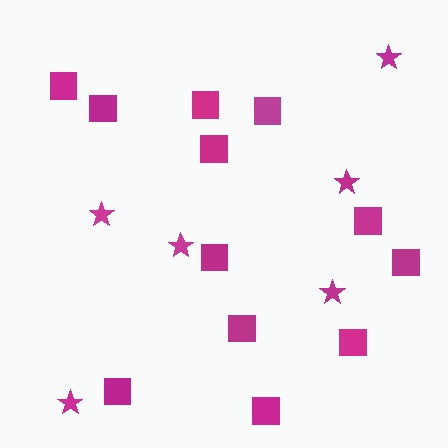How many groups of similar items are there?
There are 2 groups: one group of squares (12) and one group of stars (6).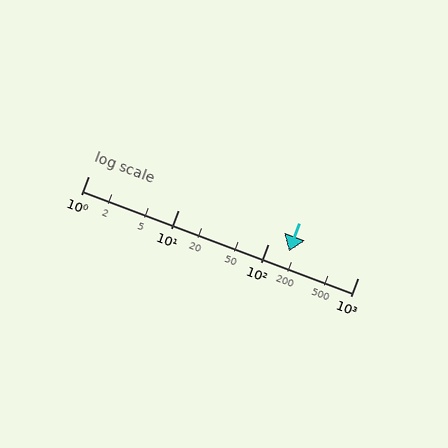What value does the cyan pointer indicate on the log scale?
The pointer indicates approximately 170.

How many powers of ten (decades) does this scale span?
The scale spans 3 decades, from 1 to 1000.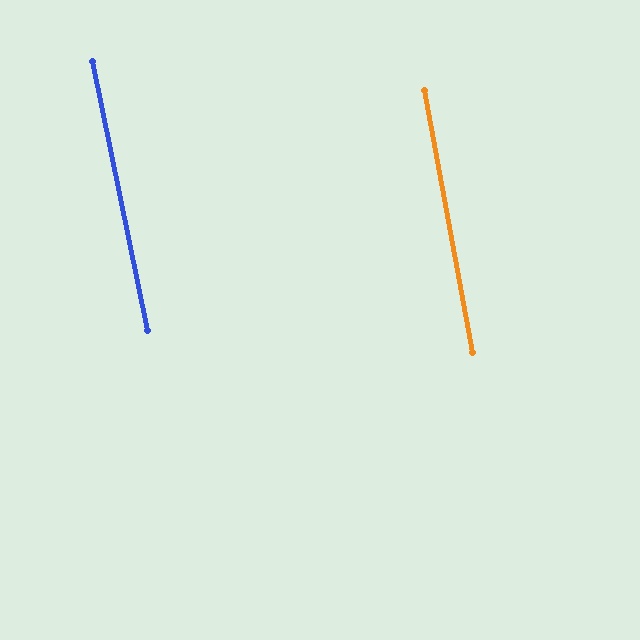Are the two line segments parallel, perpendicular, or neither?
Parallel — their directions differ by only 0.8°.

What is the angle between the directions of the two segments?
Approximately 1 degree.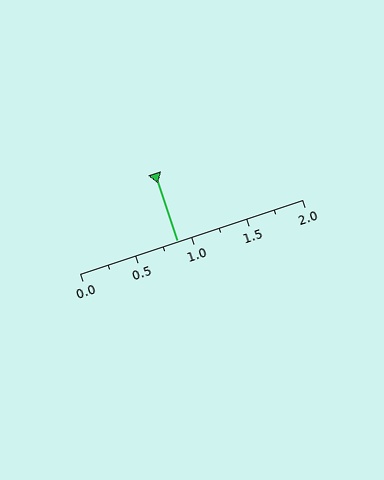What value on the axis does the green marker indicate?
The marker indicates approximately 0.88.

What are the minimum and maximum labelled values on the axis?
The axis runs from 0.0 to 2.0.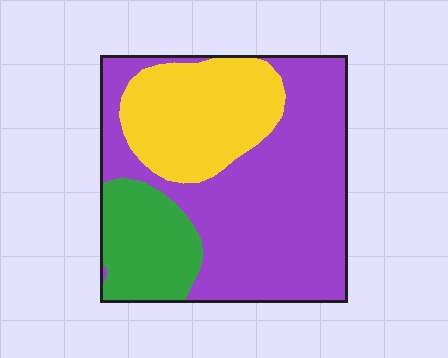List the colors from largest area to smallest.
From largest to smallest: purple, yellow, green.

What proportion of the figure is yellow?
Yellow covers about 25% of the figure.